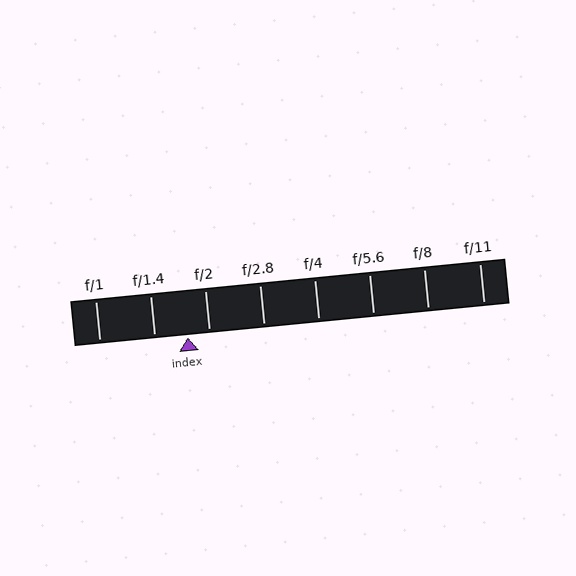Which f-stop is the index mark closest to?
The index mark is closest to f/2.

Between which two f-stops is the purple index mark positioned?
The index mark is between f/1.4 and f/2.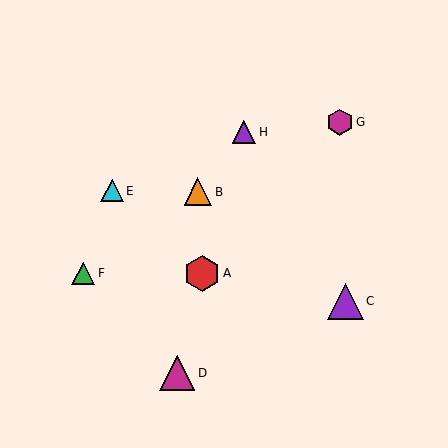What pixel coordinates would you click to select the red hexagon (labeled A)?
Click at (202, 273) to select the red hexagon A.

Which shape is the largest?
The purple triangle (labeled C) is the largest.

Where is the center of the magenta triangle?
The center of the magenta triangle is at (177, 373).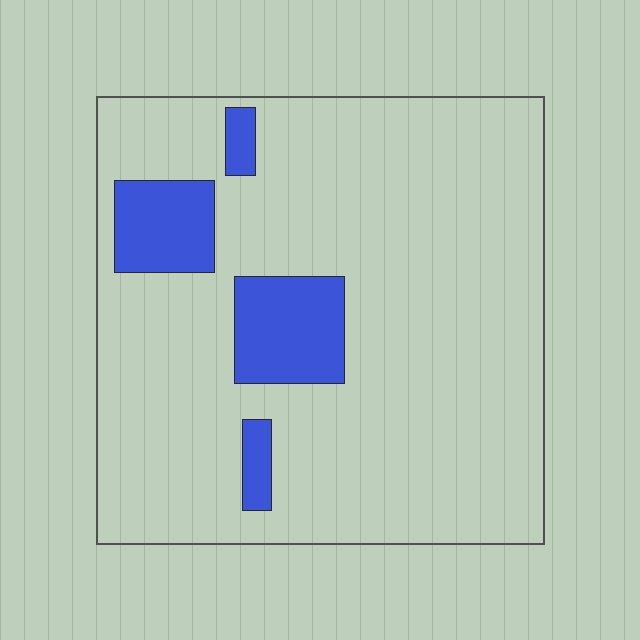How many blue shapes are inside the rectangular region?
4.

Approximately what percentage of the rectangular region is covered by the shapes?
Approximately 15%.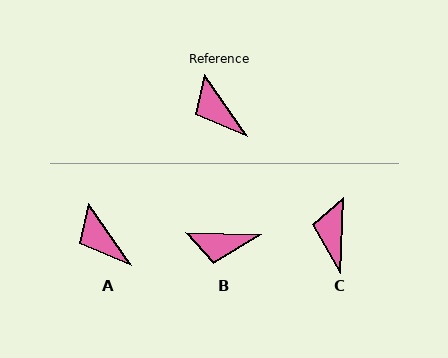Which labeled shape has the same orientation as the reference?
A.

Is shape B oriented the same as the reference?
No, it is off by about 54 degrees.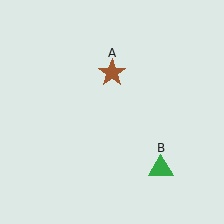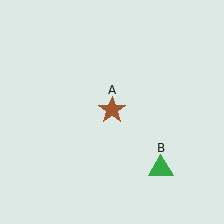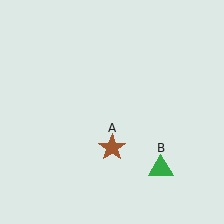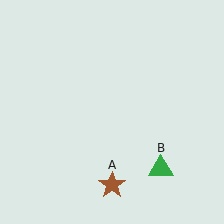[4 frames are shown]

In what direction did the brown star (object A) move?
The brown star (object A) moved down.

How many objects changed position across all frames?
1 object changed position: brown star (object A).